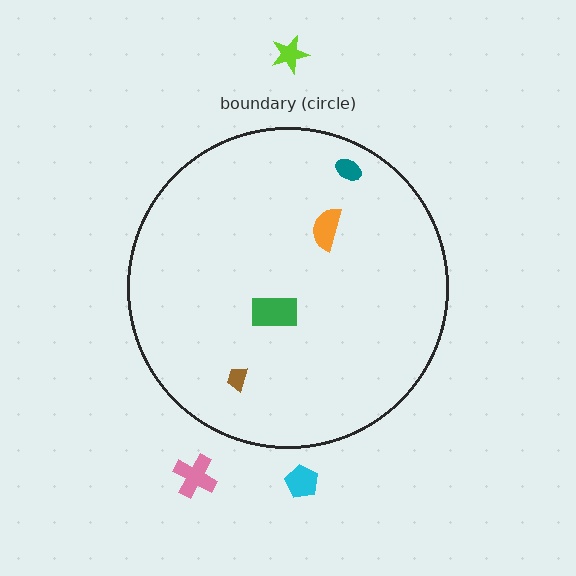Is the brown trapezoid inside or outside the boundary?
Inside.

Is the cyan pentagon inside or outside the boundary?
Outside.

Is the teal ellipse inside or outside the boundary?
Inside.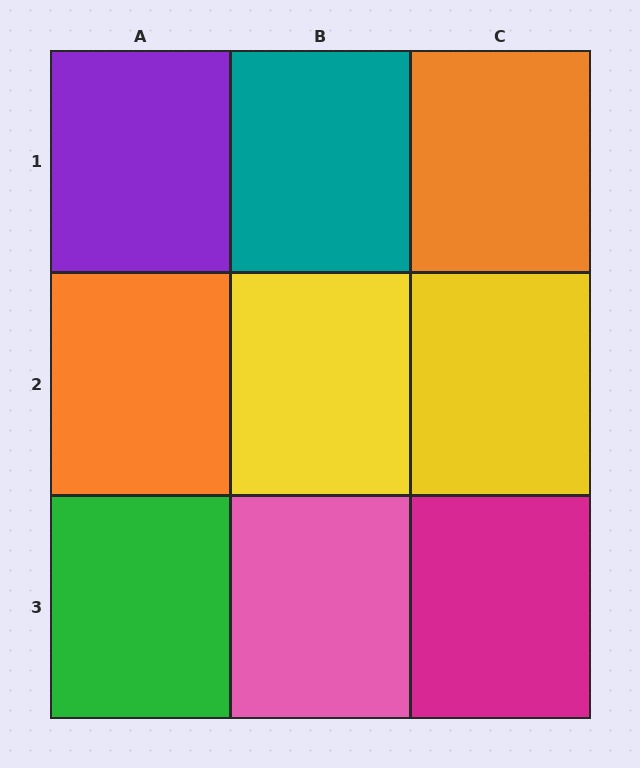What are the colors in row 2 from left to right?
Orange, yellow, yellow.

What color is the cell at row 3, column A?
Green.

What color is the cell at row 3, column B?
Pink.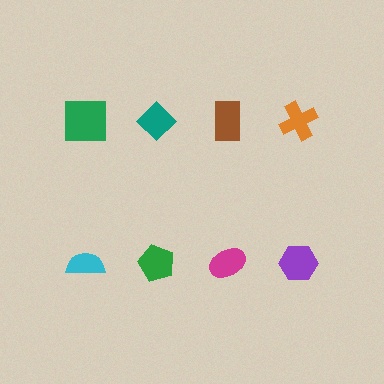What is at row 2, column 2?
A green pentagon.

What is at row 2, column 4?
A purple hexagon.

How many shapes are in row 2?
4 shapes.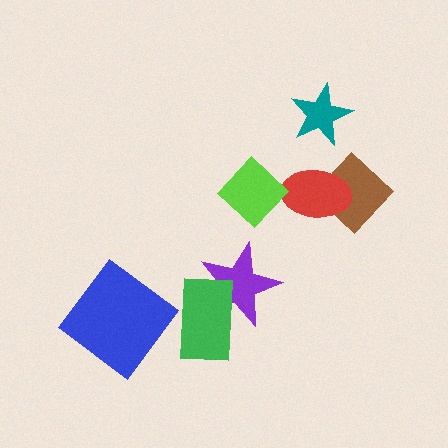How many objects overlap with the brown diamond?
1 object overlaps with the brown diamond.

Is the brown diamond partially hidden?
Yes, it is partially covered by another shape.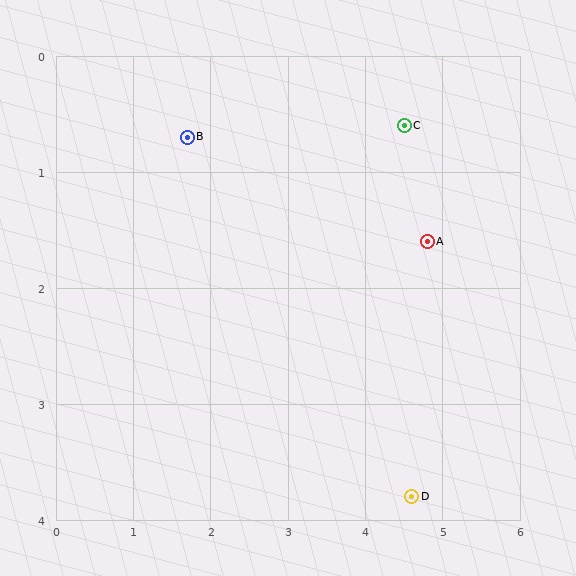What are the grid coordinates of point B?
Point B is at approximately (1.7, 0.7).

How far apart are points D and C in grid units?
Points D and C are about 3.2 grid units apart.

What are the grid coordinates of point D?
Point D is at approximately (4.6, 3.8).